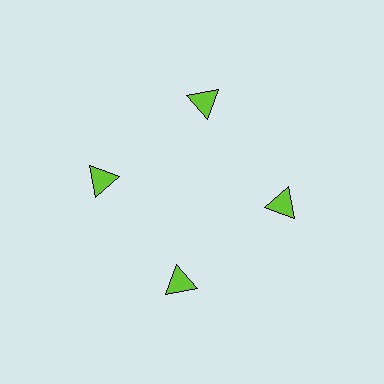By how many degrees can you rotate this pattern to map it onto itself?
The pattern maps onto itself every 90 degrees of rotation.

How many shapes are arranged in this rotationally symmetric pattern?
There are 4 shapes, arranged in 4 groups of 1.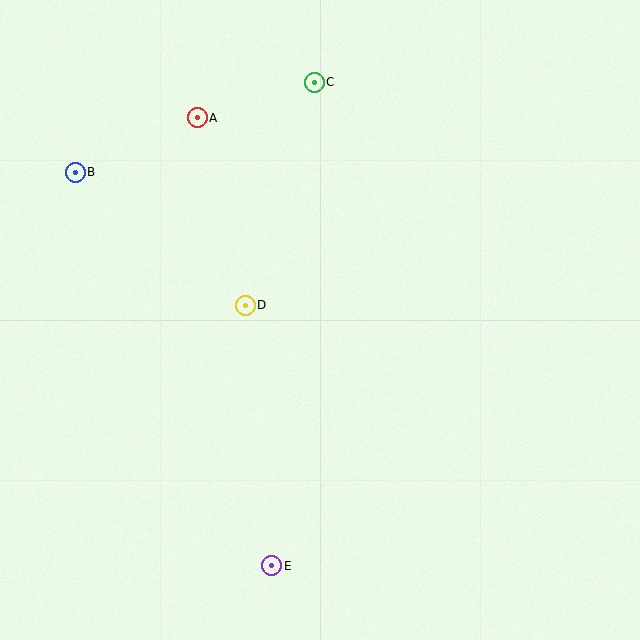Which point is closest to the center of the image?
Point D at (245, 305) is closest to the center.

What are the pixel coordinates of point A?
Point A is at (197, 118).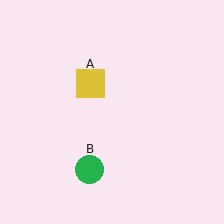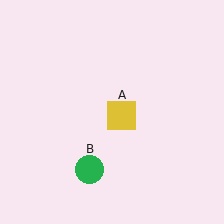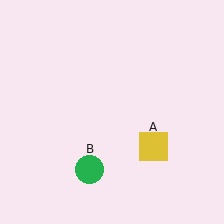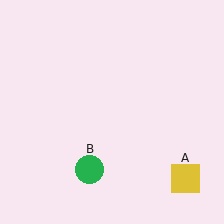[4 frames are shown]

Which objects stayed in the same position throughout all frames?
Green circle (object B) remained stationary.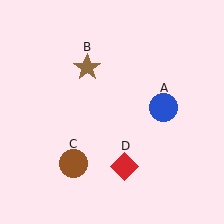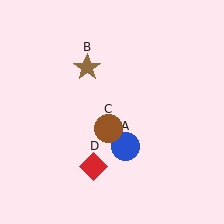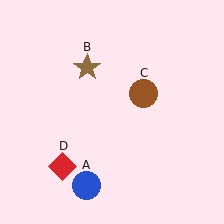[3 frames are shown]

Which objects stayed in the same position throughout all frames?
Brown star (object B) remained stationary.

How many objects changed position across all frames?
3 objects changed position: blue circle (object A), brown circle (object C), red diamond (object D).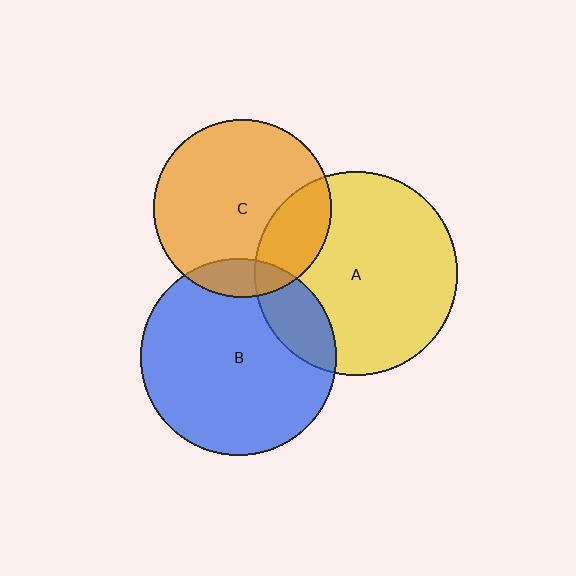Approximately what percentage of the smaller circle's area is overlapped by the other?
Approximately 25%.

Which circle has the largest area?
Circle A (yellow).